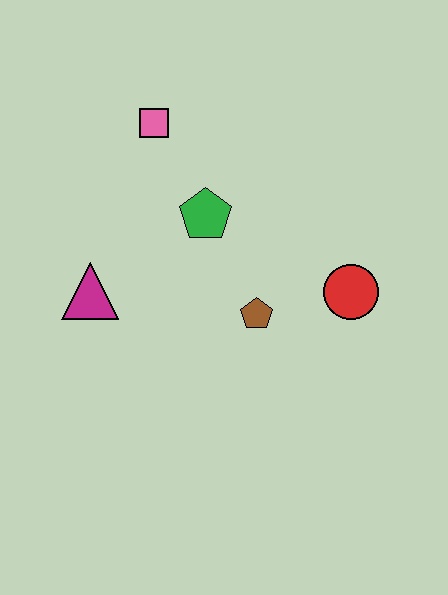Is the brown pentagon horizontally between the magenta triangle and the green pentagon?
No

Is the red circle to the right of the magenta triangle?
Yes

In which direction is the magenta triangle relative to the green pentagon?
The magenta triangle is to the left of the green pentagon.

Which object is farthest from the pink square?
The red circle is farthest from the pink square.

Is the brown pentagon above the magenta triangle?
No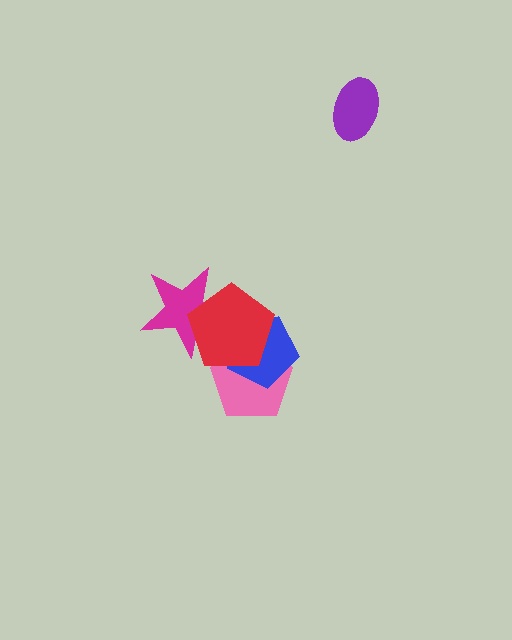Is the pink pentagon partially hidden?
Yes, it is partially covered by another shape.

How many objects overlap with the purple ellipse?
0 objects overlap with the purple ellipse.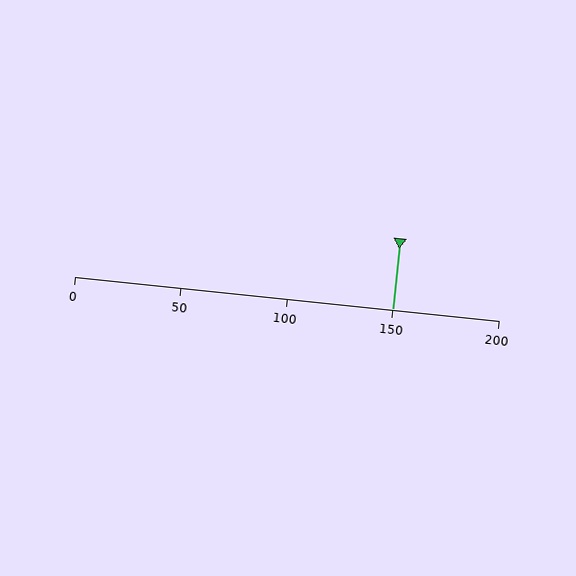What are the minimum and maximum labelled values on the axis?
The axis runs from 0 to 200.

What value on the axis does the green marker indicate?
The marker indicates approximately 150.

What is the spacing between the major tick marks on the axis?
The major ticks are spaced 50 apart.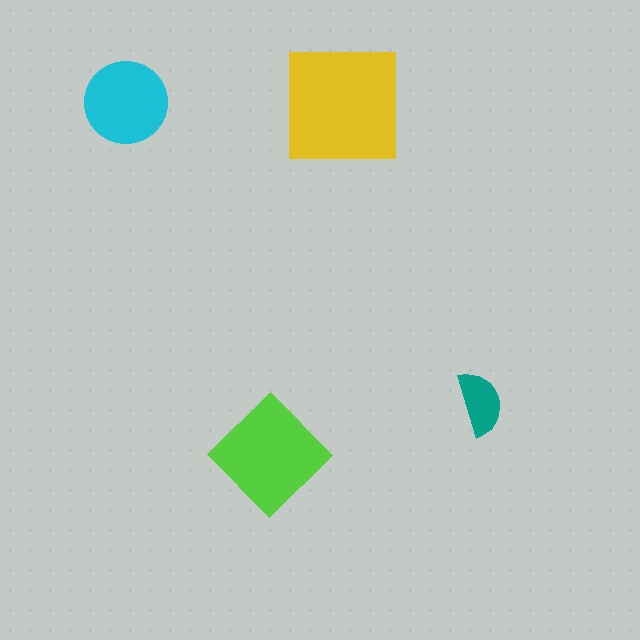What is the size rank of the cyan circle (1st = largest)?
3rd.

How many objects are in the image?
There are 4 objects in the image.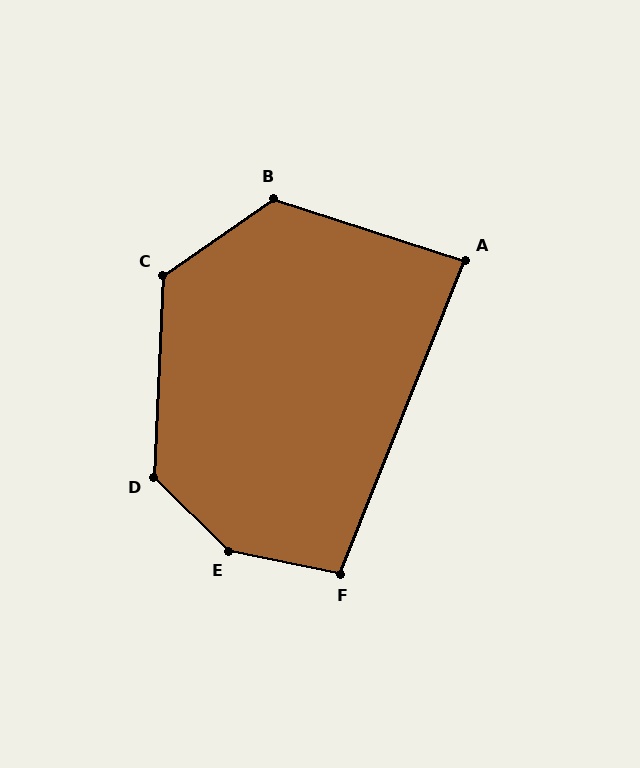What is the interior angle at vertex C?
Approximately 127 degrees (obtuse).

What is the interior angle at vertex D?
Approximately 132 degrees (obtuse).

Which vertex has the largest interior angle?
E, at approximately 147 degrees.